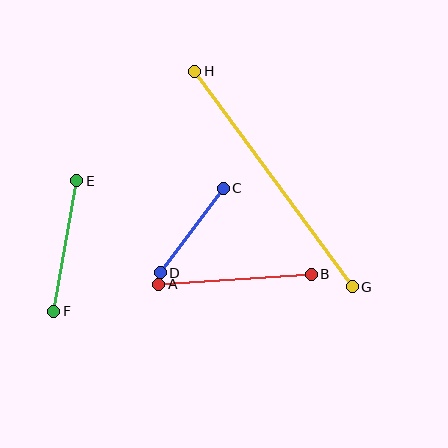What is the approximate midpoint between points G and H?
The midpoint is at approximately (273, 179) pixels.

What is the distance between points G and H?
The distance is approximately 267 pixels.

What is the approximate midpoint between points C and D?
The midpoint is at approximately (192, 230) pixels.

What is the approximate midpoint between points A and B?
The midpoint is at approximately (235, 279) pixels.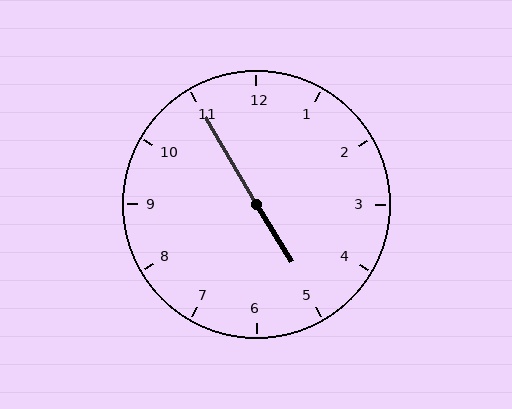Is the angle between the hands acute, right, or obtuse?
It is obtuse.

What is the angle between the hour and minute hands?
Approximately 178 degrees.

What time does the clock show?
4:55.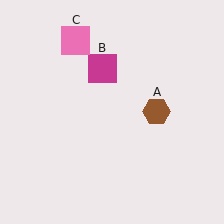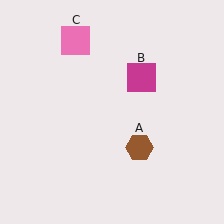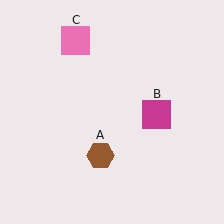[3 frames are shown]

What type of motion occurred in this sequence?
The brown hexagon (object A), magenta square (object B) rotated clockwise around the center of the scene.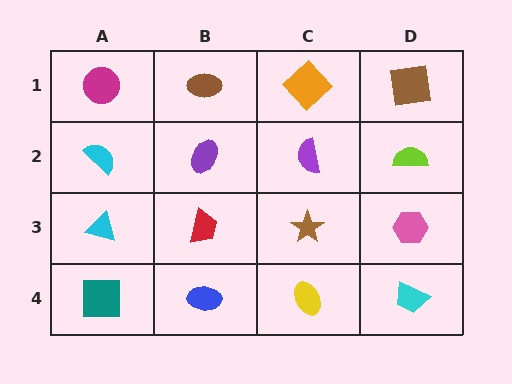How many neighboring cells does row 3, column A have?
3.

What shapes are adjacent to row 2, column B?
A brown ellipse (row 1, column B), a red trapezoid (row 3, column B), a cyan semicircle (row 2, column A), a purple semicircle (row 2, column C).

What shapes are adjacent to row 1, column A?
A cyan semicircle (row 2, column A), a brown ellipse (row 1, column B).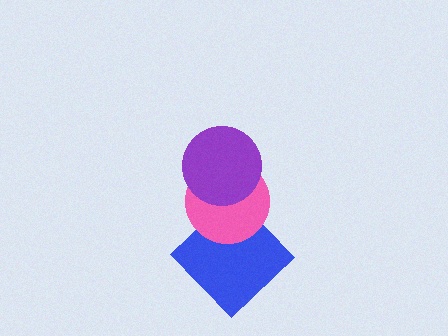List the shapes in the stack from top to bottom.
From top to bottom: the purple circle, the pink circle, the blue diamond.